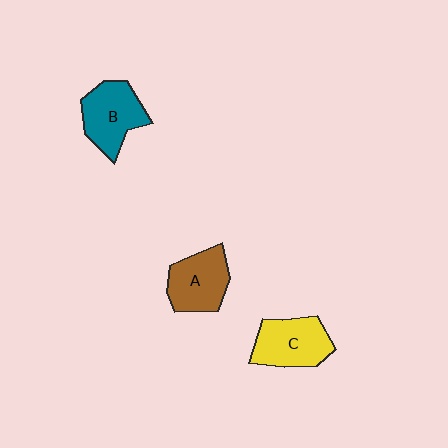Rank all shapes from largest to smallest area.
From largest to smallest: C (yellow), B (teal), A (brown).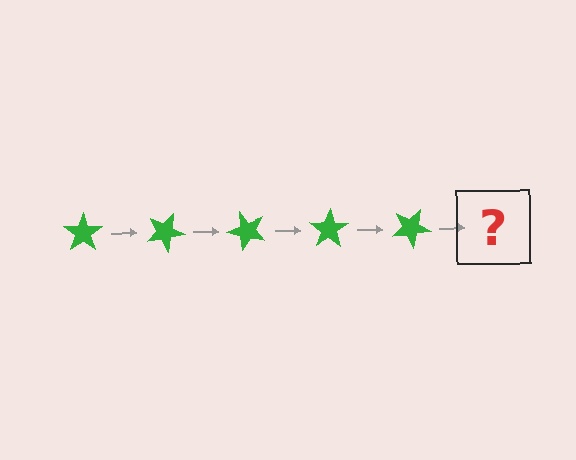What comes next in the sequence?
The next element should be a green star rotated 125 degrees.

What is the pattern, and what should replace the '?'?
The pattern is that the star rotates 25 degrees each step. The '?' should be a green star rotated 125 degrees.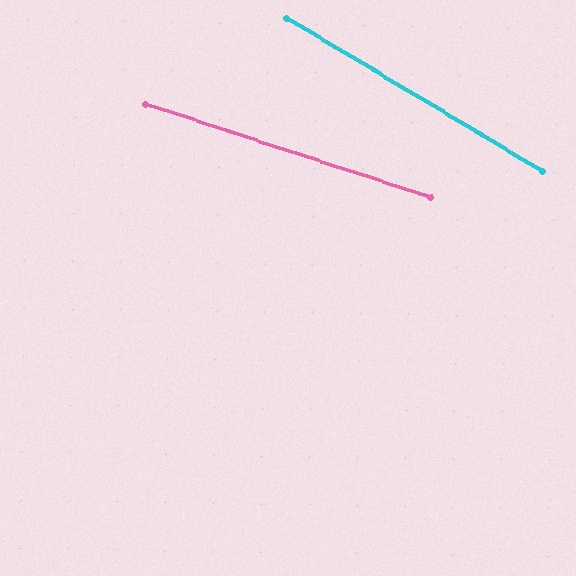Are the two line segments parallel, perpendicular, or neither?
Neither parallel nor perpendicular — they differ by about 13°.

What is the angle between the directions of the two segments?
Approximately 13 degrees.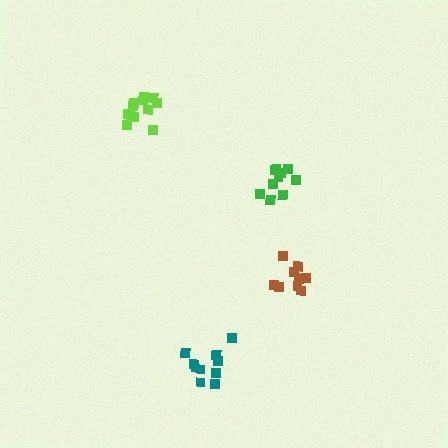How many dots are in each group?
Group 1: 12 dots, Group 2: 10 dots, Group 3: 10 dots, Group 4: 9 dots (41 total).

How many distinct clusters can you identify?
There are 4 distinct clusters.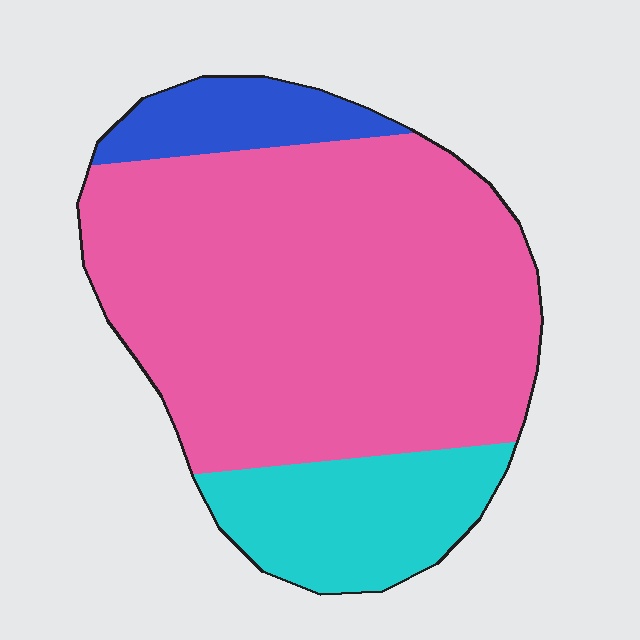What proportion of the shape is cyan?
Cyan covers about 20% of the shape.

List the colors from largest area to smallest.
From largest to smallest: pink, cyan, blue.